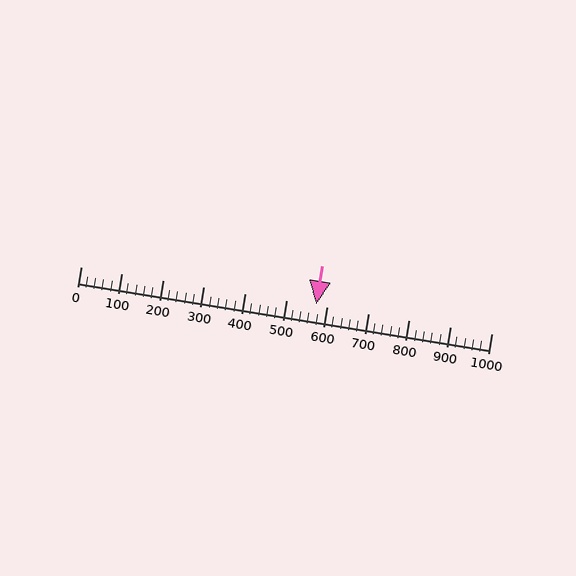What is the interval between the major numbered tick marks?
The major tick marks are spaced 100 units apart.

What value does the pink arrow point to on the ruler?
The pink arrow points to approximately 572.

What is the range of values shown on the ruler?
The ruler shows values from 0 to 1000.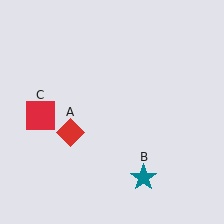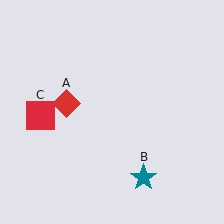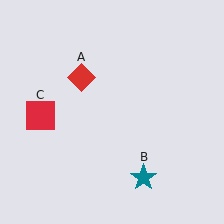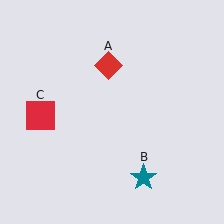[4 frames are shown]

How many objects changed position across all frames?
1 object changed position: red diamond (object A).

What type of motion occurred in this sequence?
The red diamond (object A) rotated clockwise around the center of the scene.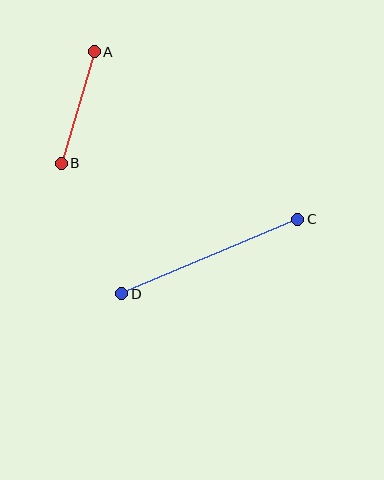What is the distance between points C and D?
The distance is approximately 191 pixels.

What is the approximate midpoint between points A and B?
The midpoint is at approximately (78, 107) pixels.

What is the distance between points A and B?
The distance is approximately 116 pixels.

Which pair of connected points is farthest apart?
Points C and D are farthest apart.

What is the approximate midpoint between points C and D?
The midpoint is at approximately (210, 256) pixels.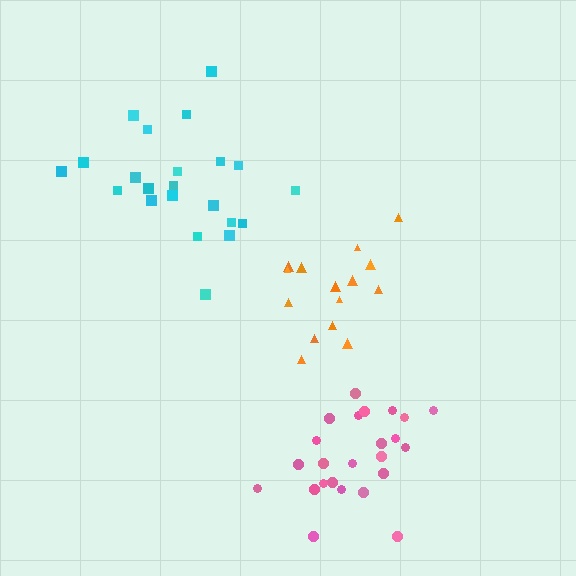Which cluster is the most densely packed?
Pink.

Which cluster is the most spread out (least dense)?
Cyan.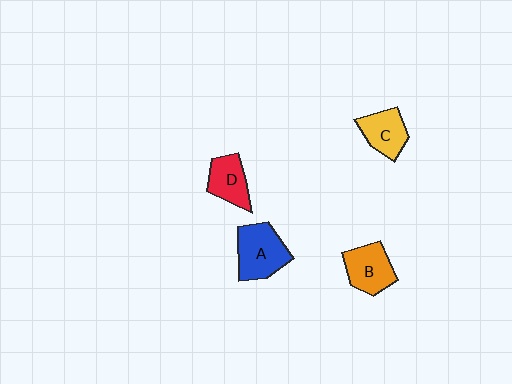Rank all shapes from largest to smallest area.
From largest to smallest: A (blue), B (orange), C (yellow), D (red).